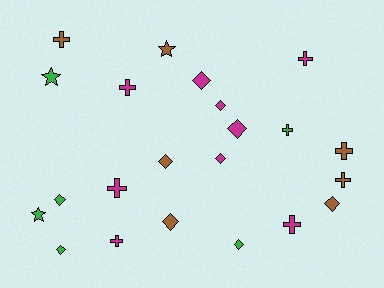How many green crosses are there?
There is 1 green cross.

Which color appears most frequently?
Magenta, with 9 objects.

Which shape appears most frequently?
Diamond, with 10 objects.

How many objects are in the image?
There are 22 objects.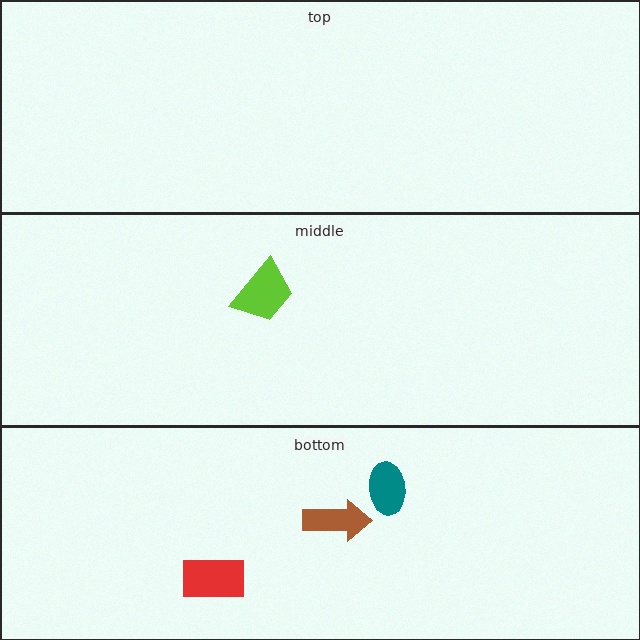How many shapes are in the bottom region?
3.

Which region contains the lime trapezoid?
The middle region.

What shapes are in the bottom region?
The brown arrow, the red rectangle, the teal ellipse.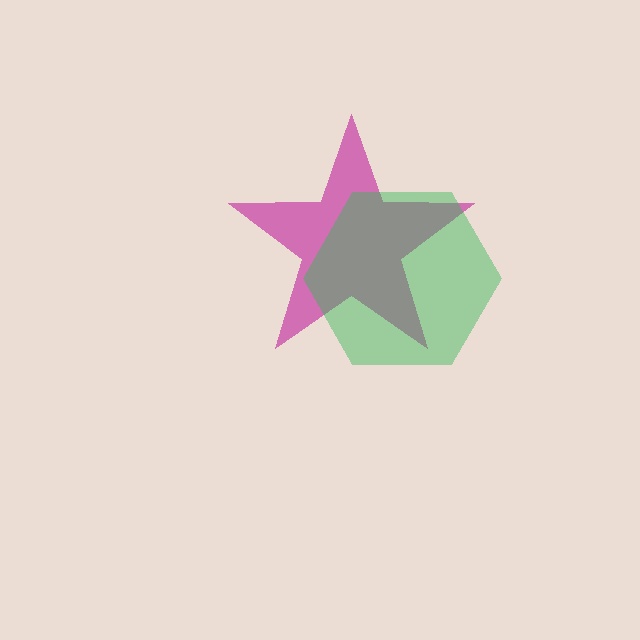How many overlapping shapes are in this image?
There are 2 overlapping shapes in the image.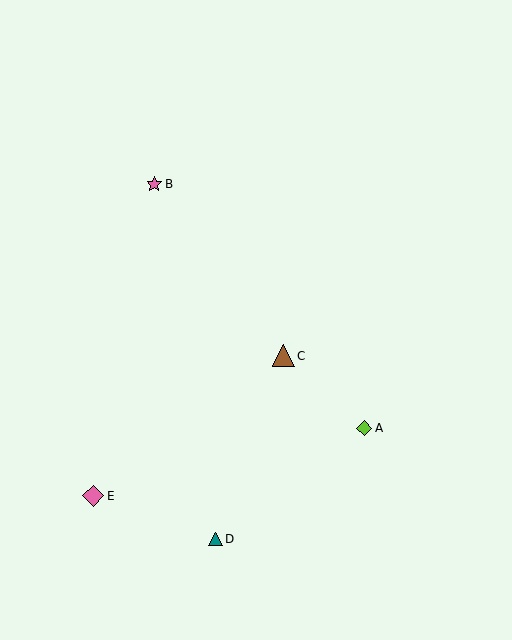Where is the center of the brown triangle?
The center of the brown triangle is at (283, 356).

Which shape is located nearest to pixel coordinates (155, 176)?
The pink star (labeled B) at (154, 184) is nearest to that location.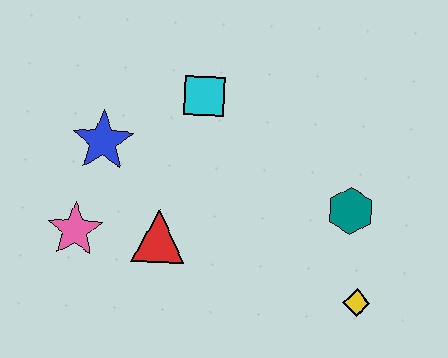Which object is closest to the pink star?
The red triangle is closest to the pink star.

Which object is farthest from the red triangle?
The yellow diamond is farthest from the red triangle.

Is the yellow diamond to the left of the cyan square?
No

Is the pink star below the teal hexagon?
Yes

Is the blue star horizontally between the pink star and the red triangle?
Yes